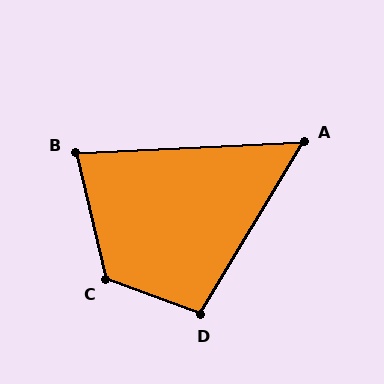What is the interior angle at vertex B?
Approximately 79 degrees (acute).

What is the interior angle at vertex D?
Approximately 101 degrees (obtuse).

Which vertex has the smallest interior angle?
A, at approximately 56 degrees.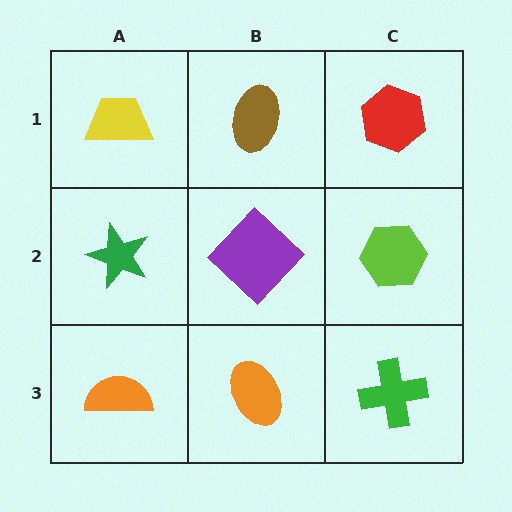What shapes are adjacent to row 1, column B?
A purple diamond (row 2, column B), a yellow trapezoid (row 1, column A), a red hexagon (row 1, column C).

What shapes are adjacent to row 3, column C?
A lime hexagon (row 2, column C), an orange ellipse (row 3, column B).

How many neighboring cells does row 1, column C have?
2.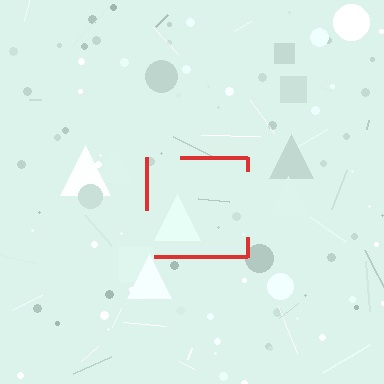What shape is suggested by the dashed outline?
The dashed outline suggests a square.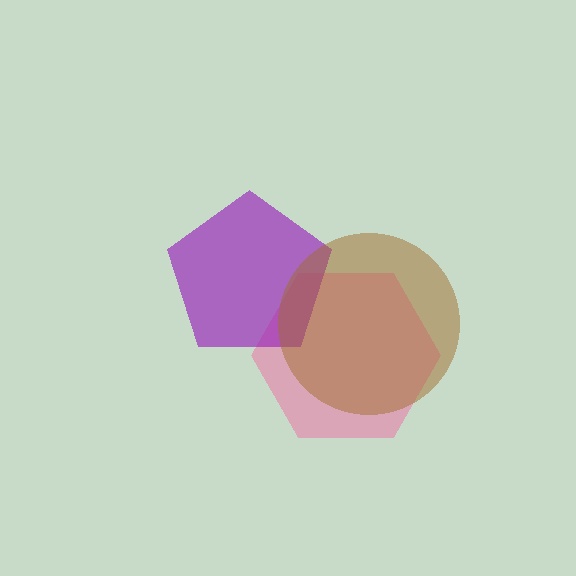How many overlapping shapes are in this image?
There are 3 overlapping shapes in the image.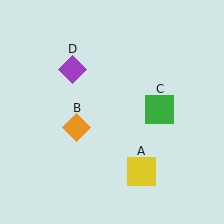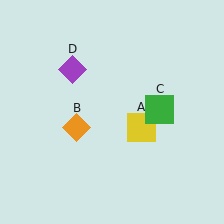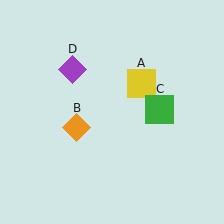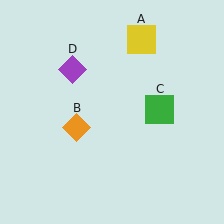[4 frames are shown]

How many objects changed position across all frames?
1 object changed position: yellow square (object A).